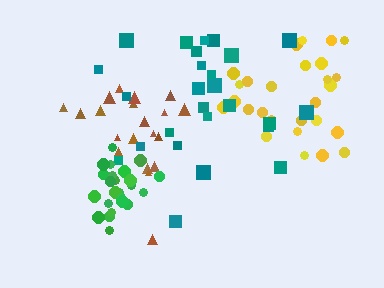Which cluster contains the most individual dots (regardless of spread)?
Yellow (27).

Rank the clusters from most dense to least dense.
green, brown, yellow, teal.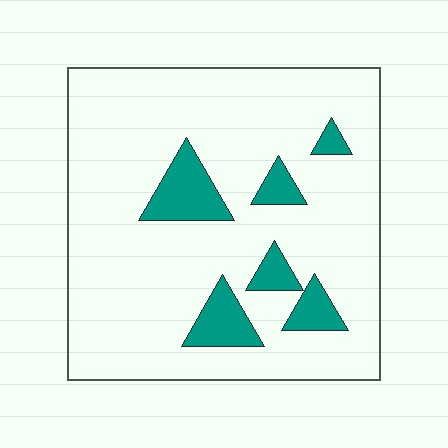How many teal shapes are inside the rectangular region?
6.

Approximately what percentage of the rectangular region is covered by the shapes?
Approximately 15%.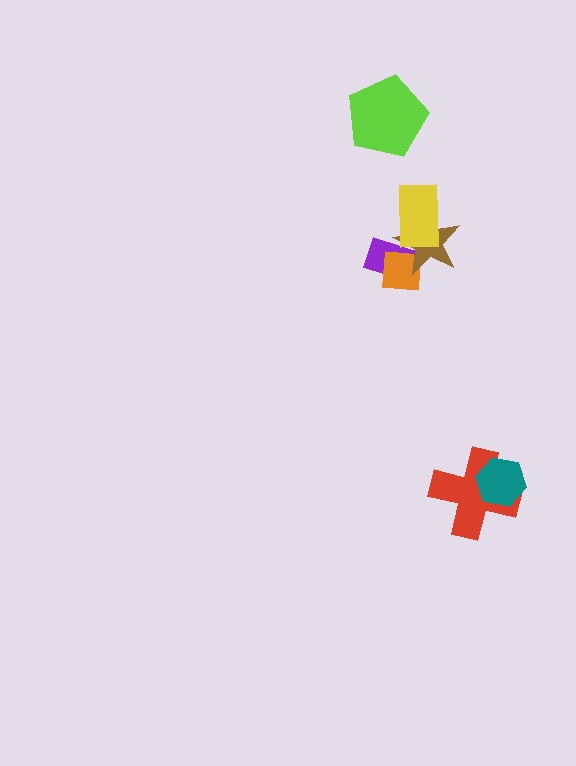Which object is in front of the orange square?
The brown star is in front of the orange square.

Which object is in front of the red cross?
The teal hexagon is in front of the red cross.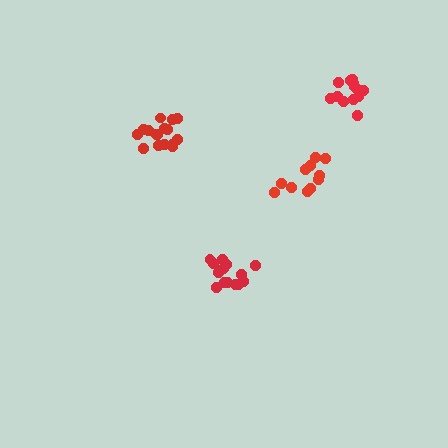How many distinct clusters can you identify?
There are 4 distinct clusters.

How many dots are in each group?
Group 1: 14 dots, Group 2: 11 dots, Group 3: 13 dots, Group 4: 16 dots (54 total).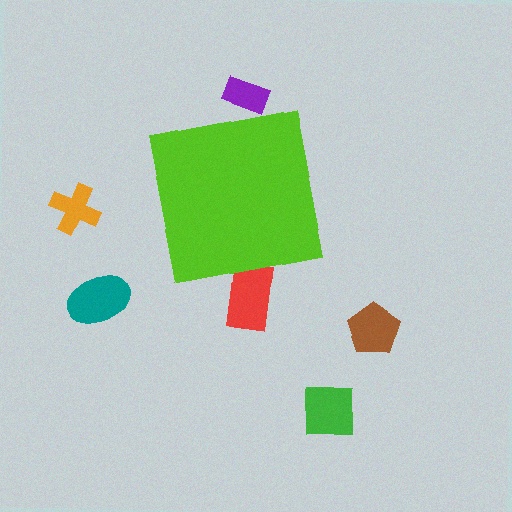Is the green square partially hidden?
No, the green square is fully visible.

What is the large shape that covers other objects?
A lime square.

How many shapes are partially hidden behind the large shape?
2 shapes are partially hidden.